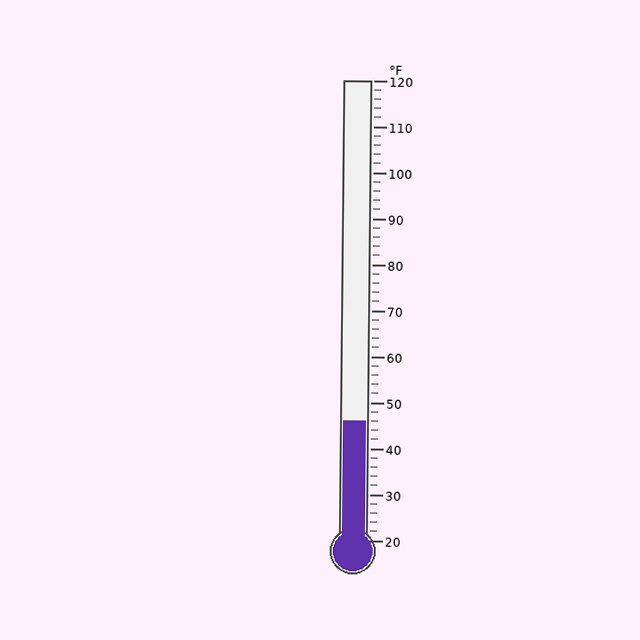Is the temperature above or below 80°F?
The temperature is below 80°F.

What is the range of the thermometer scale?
The thermometer scale ranges from 20°F to 120°F.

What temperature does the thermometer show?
The thermometer shows approximately 46°F.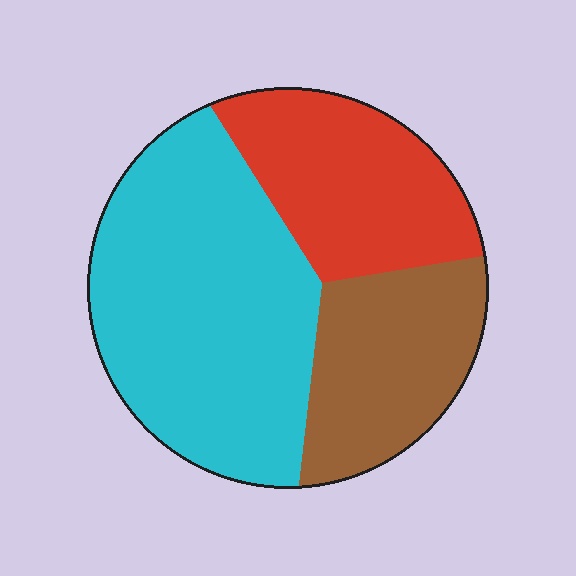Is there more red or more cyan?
Cyan.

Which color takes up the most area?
Cyan, at roughly 50%.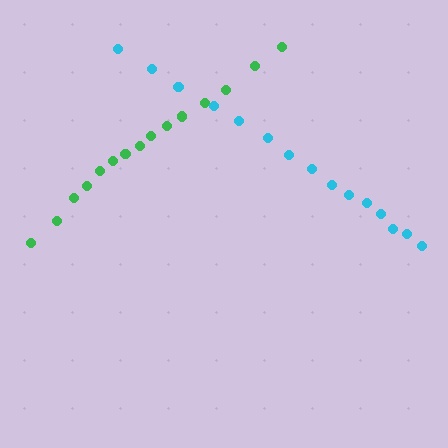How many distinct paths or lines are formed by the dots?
There are 2 distinct paths.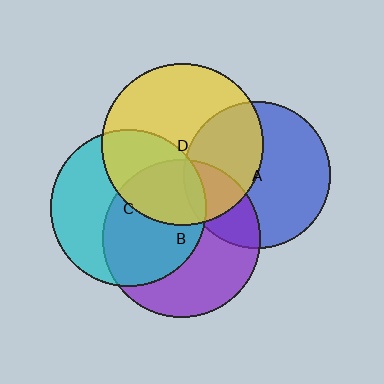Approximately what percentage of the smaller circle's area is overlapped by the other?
Approximately 40%.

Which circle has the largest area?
Circle D (yellow).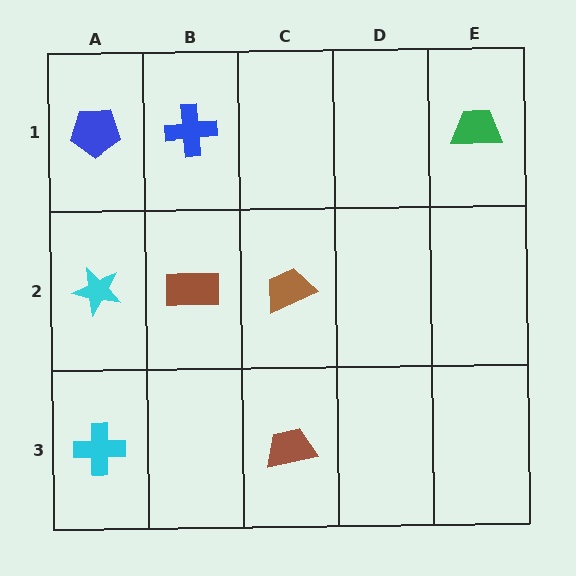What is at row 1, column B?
A blue cross.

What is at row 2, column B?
A brown rectangle.